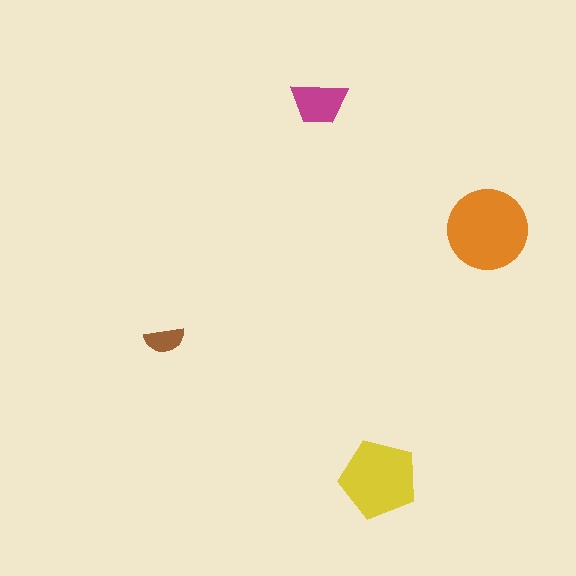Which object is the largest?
The orange circle.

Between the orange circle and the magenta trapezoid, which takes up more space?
The orange circle.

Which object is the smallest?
The brown semicircle.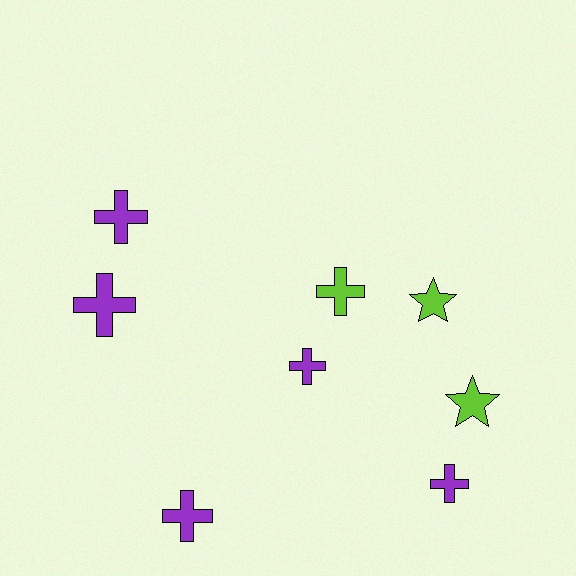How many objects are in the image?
There are 8 objects.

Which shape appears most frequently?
Cross, with 6 objects.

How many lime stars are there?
There are 2 lime stars.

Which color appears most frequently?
Purple, with 5 objects.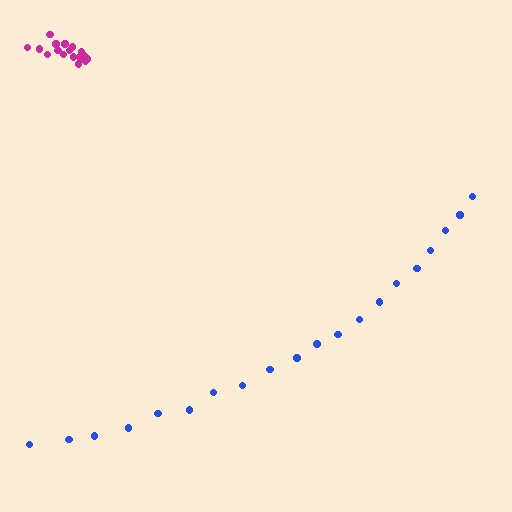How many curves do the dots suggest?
There are 2 distinct paths.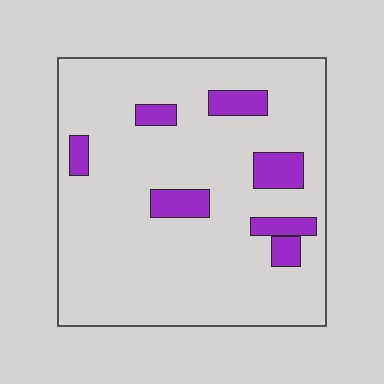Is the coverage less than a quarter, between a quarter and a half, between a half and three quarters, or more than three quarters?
Less than a quarter.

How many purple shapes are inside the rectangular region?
7.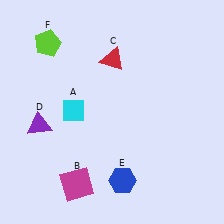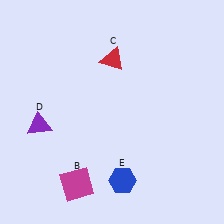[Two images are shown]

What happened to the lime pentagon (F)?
The lime pentagon (F) was removed in Image 2. It was in the top-left area of Image 1.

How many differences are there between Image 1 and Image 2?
There are 2 differences between the two images.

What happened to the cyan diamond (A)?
The cyan diamond (A) was removed in Image 2. It was in the top-left area of Image 1.